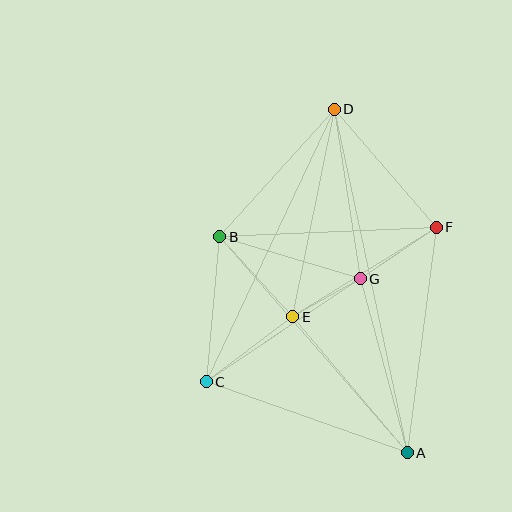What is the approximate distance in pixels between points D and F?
The distance between D and F is approximately 156 pixels.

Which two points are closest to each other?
Points E and G are closest to each other.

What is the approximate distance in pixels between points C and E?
The distance between C and E is approximately 108 pixels.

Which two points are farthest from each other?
Points A and D are farthest from each other.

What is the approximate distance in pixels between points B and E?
The distance between B and E is approximately 108 pixels.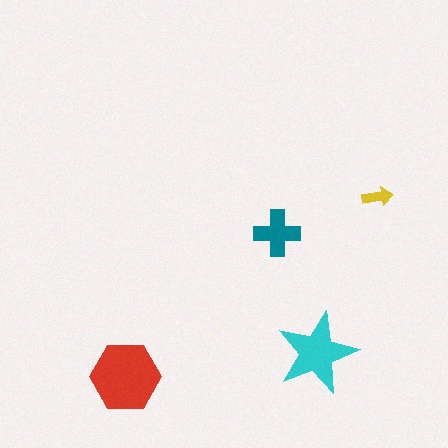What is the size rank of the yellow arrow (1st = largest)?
4th.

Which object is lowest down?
The red hexagon is bottommost.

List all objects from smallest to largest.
The yellow arrow, the teal cross, the cyan star, the red hexagon.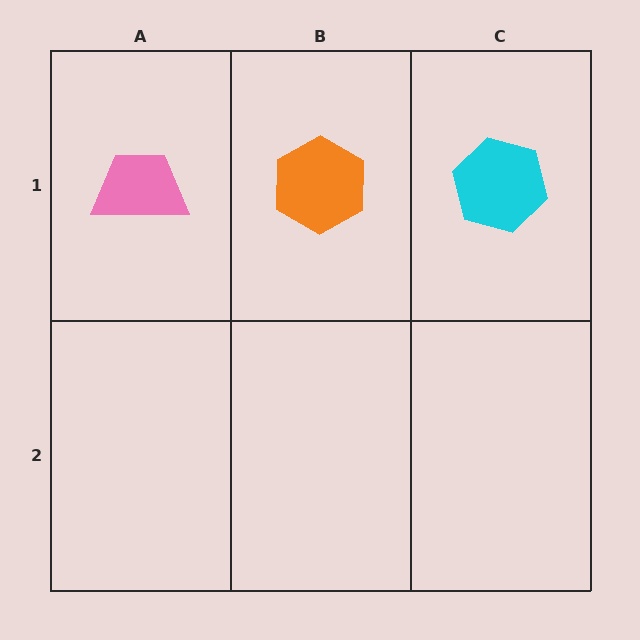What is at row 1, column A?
A pink trapezoid.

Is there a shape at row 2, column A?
No, that cell is empty.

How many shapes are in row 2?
0 shapes.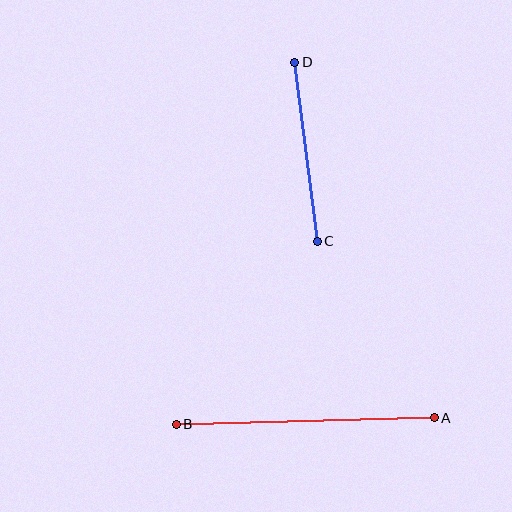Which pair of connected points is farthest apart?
Points A and B are farthest apart.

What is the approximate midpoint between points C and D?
The midpoint is at approximately (306, 152) pixels.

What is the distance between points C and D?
The distance is approximately 180 pixels.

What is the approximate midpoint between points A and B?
The midpoint is at approximately (305, 421) pixels.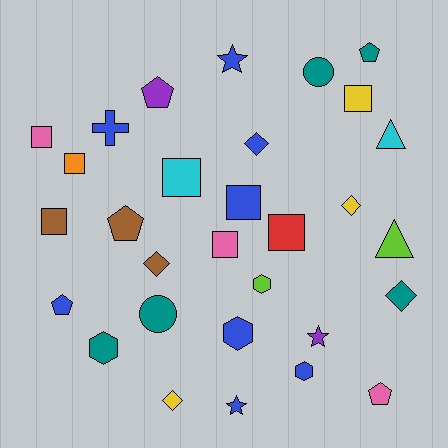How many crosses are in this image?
There is 1 cross.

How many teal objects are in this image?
There are 5 teal objects.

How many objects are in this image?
There are 30 objects.